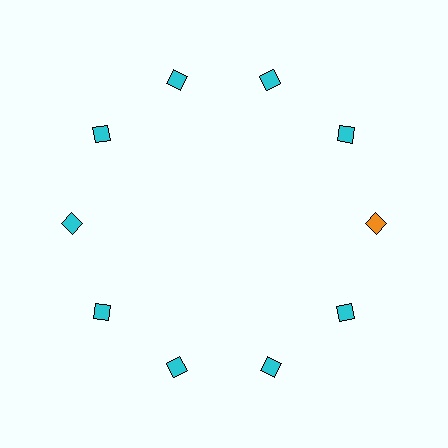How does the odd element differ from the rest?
It has a different color: orange instead of cyan.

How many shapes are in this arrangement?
There are 10 shapes arranged in a ring pattern.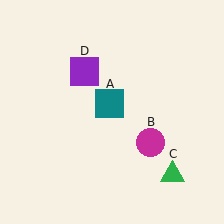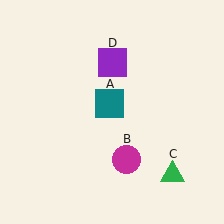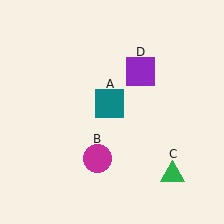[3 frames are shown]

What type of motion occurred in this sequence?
The magenta circle (object B), purple square (object D) rotated clockwise around the center of the scene.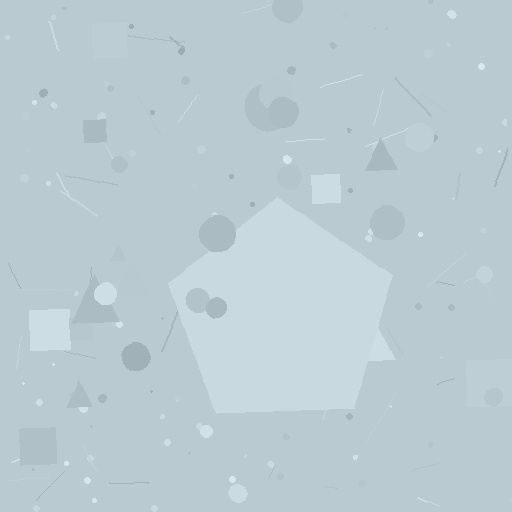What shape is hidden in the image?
A pentagon is hidden in the image.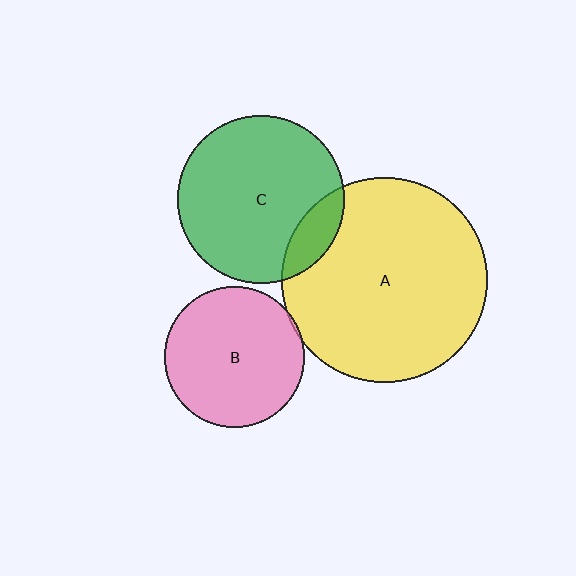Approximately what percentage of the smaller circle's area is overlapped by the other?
Approximately 5%.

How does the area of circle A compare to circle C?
Approximately 1.5 times.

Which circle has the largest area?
Circle A (yellow).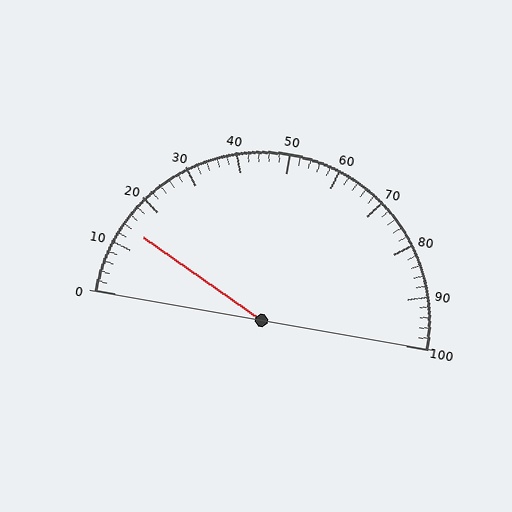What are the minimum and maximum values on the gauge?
The gauge ranges from 0 to 100.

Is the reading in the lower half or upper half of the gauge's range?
The reading is in the lower half of the range (0 to 100).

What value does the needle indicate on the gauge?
The needle indicates approximately 14.